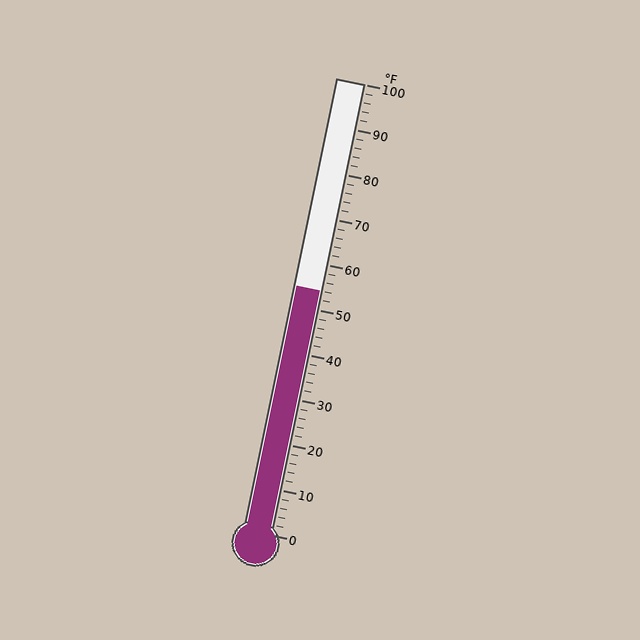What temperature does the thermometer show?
The thermometer shows approximately 54°F.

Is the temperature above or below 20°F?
The temperature is above 20°F.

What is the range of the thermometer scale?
The thermometer scale ranges from 0°F to 100°F.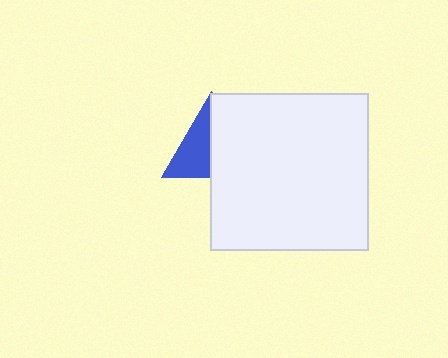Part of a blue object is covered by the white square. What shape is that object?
It is a triangle.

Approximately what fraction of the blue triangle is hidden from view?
Roughly 54% of the blue triangle is hidden behind the white square.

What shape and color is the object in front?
The object in front is a white square.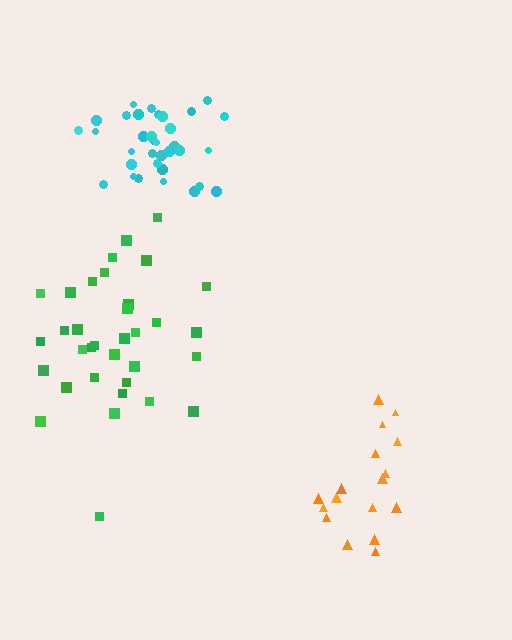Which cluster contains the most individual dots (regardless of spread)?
Cyan (34).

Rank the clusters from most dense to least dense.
cyan, green, orange.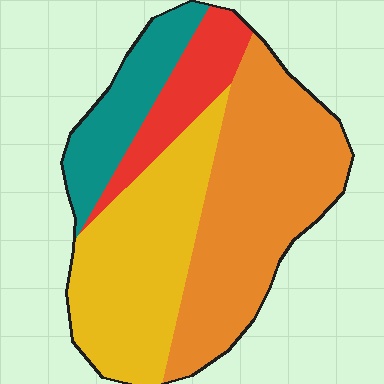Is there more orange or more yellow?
Orange.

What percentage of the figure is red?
Red takes up about one eighth (1/8) of the figure.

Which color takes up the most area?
Orange, at roughly 40%.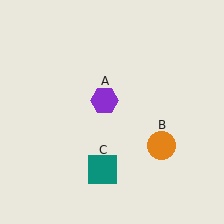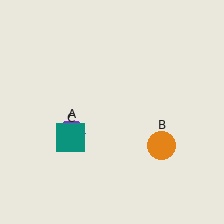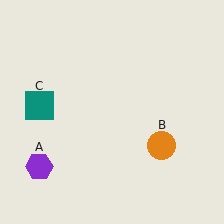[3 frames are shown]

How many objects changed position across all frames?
2 objects changed position: purple hexagon (object A), teal square (object C).